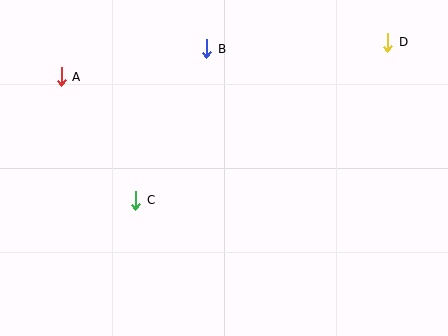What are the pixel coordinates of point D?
Point D is at (388, 42).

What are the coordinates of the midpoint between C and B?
The midpoint between C and B is at (171, 124).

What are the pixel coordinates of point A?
Point A is at (61, 77).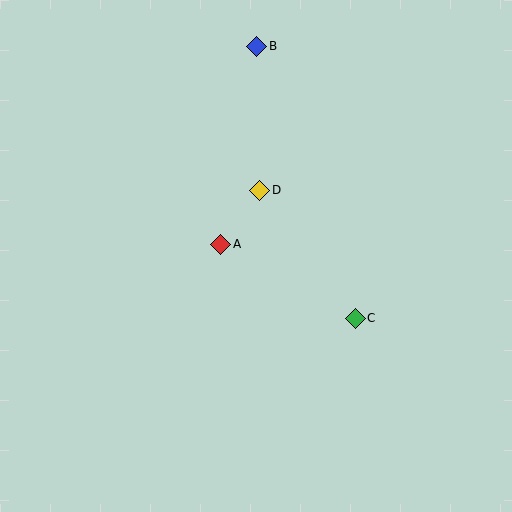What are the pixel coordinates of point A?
Point A is at (221, 244).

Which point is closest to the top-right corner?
Point B is closest to the top-right corner.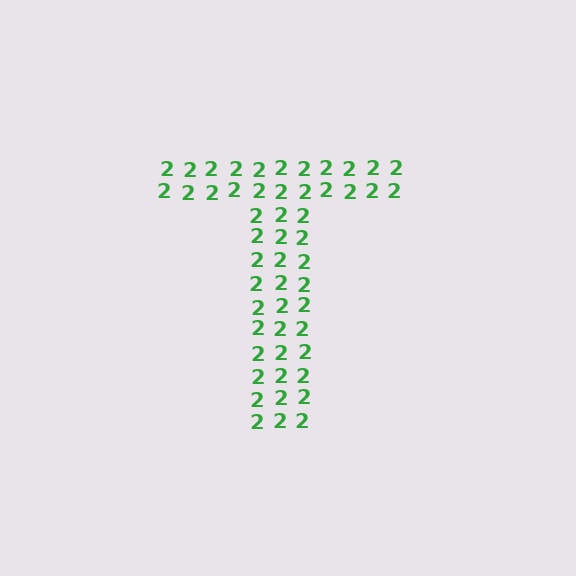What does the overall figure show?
The overall figure shows the letter T.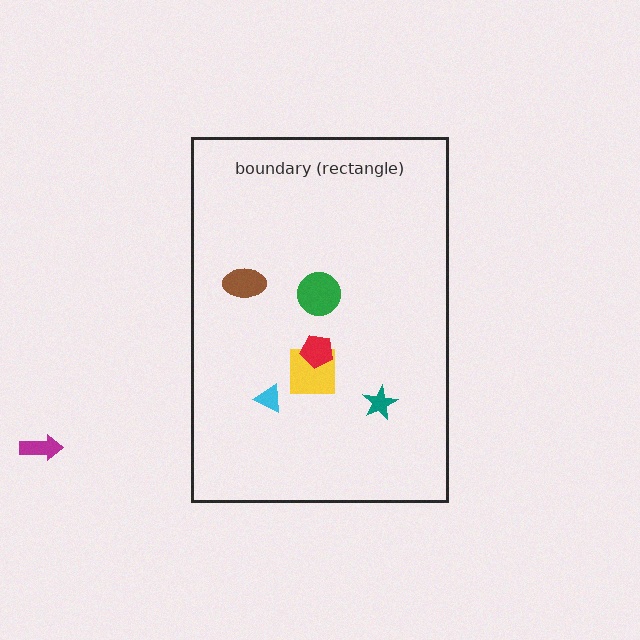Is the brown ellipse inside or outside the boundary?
Inside.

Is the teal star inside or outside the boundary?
Inside.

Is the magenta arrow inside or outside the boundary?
Outside.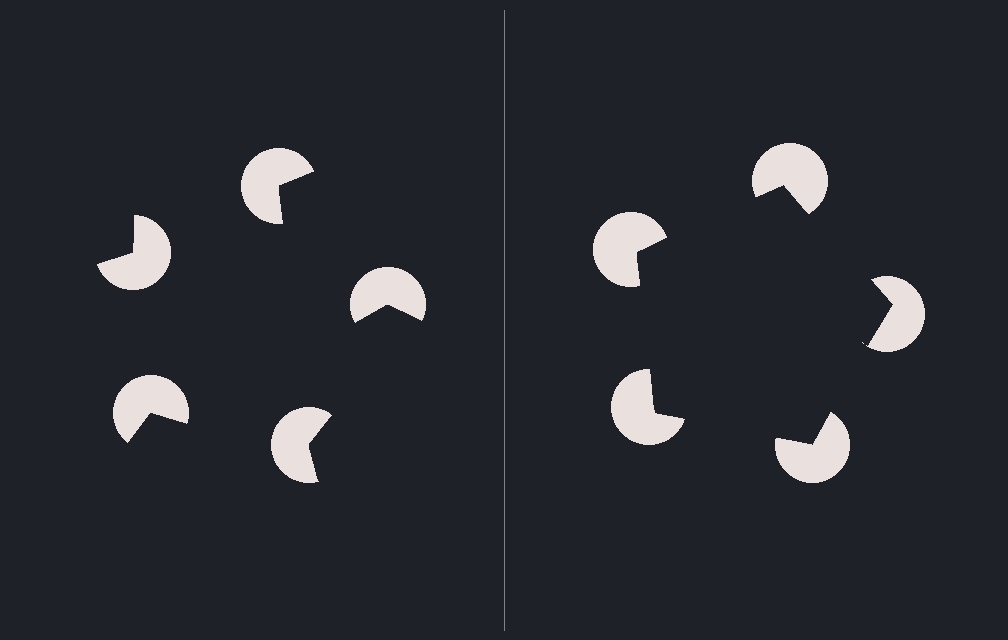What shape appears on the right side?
An illusory pentagon.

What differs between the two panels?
The pac-man discs are positioned identically on both sides; only the wedge orientations differ. On the right they align to a pentagon; on the left they are misaligned.